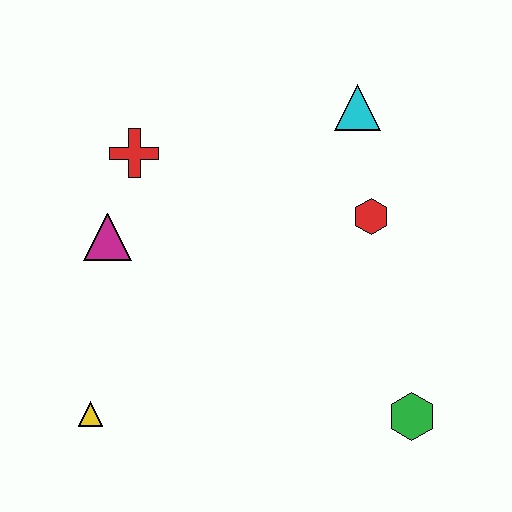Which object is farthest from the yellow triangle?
The cyan triangle is farthest from the yellow triangle.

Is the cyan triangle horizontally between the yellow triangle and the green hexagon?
Yes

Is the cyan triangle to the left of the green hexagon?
Yes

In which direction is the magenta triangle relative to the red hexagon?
The magenta triangle is to the left of the red hexagon.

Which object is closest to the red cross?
The magenta triangle is closest to the red cross.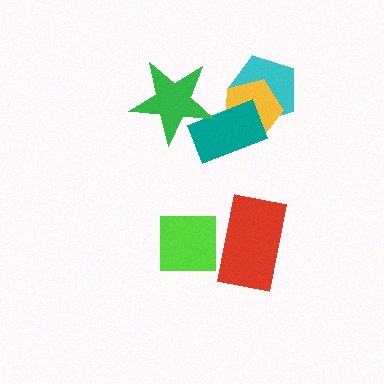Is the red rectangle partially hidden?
No, no other shape covers it.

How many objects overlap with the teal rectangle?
3 objects overlap with the teal rectangle.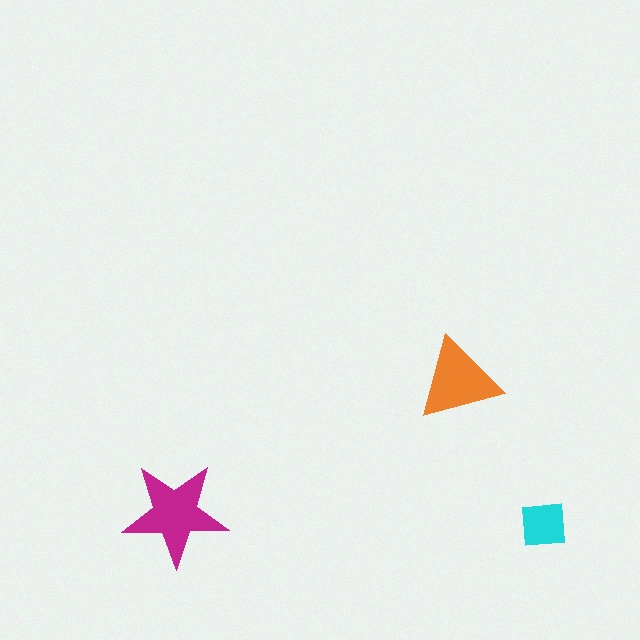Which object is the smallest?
The cyan square.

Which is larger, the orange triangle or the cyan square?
The orange triangle.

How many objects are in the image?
There are 3 objects in the image.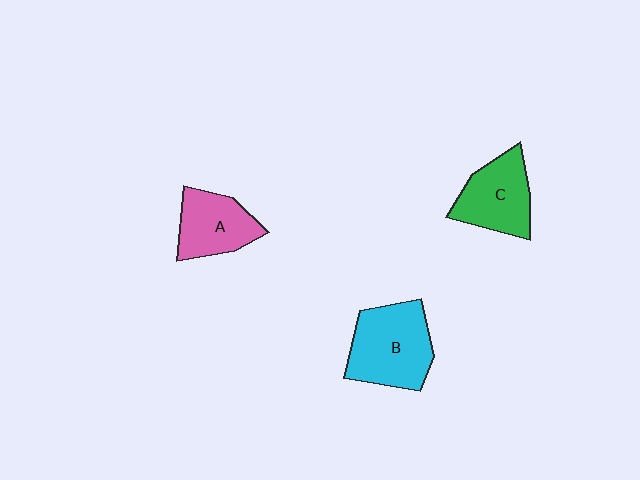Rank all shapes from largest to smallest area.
From largest to smallest: B (cyan), C (green), A (pink).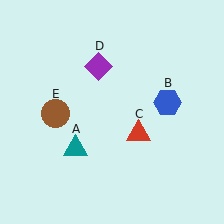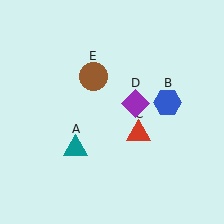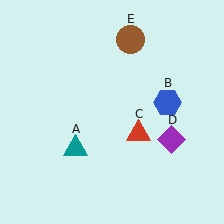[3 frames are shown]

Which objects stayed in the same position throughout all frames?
Teal triangle (object A) and blue hexagon (object B) and red triangle (object C) remained stationary.